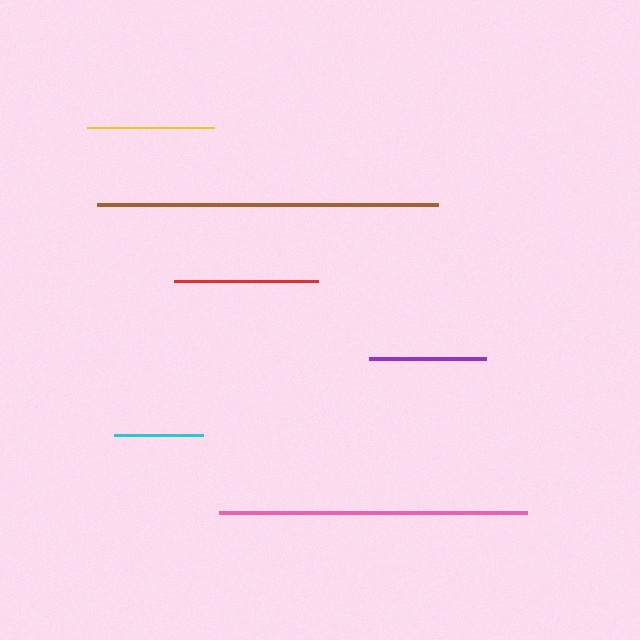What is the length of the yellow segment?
The yellow segment is approximately 127 pixels long.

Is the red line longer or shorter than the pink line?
The pink line is longer than the red line.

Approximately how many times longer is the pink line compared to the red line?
The pink line is approximately 2.1 times the length of the red line.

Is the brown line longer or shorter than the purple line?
The brown line is longer than the purple line.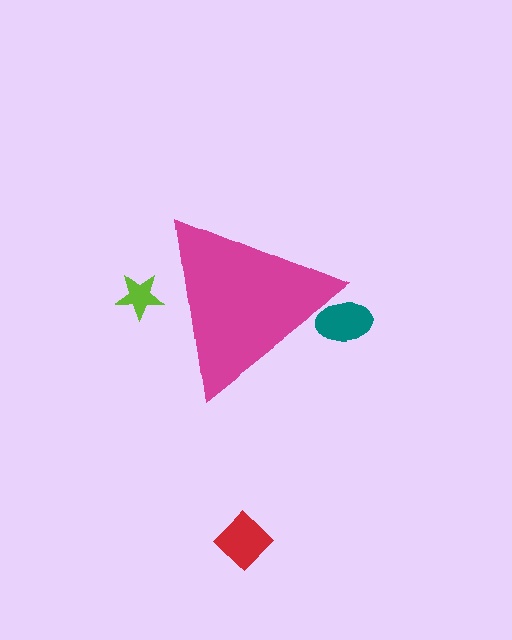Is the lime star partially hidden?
Yes, the lime star is partially hidden behind the magenta triangle.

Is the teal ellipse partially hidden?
Yes, the teal ellipse is partially hidden behind the magenta triangle.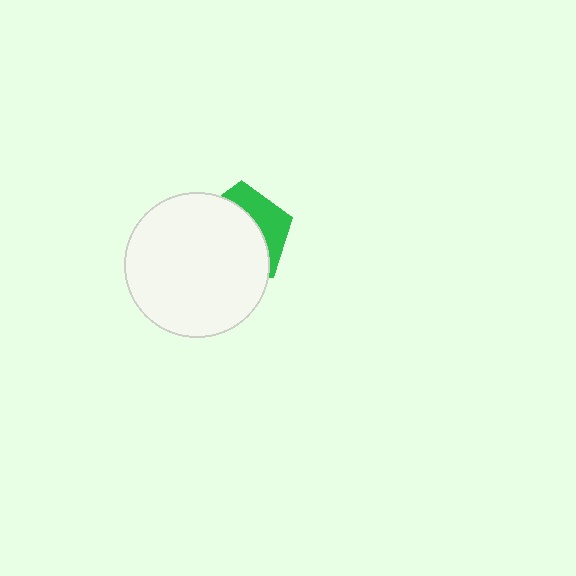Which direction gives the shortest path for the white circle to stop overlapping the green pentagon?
Moving toward the lower-left gives the shortest separation.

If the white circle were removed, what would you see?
You would see the complete green pentagon.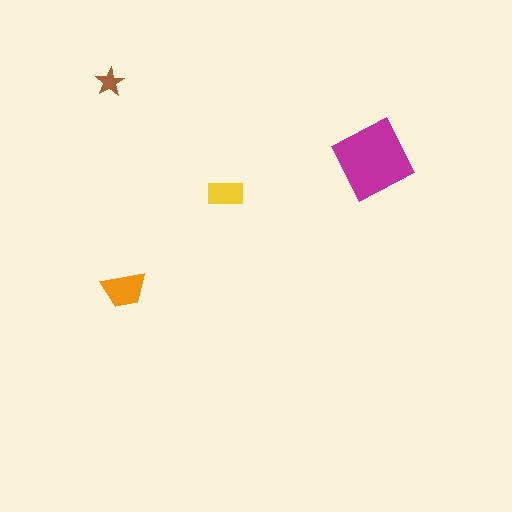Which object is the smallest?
The brown star.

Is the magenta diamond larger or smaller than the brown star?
Larger.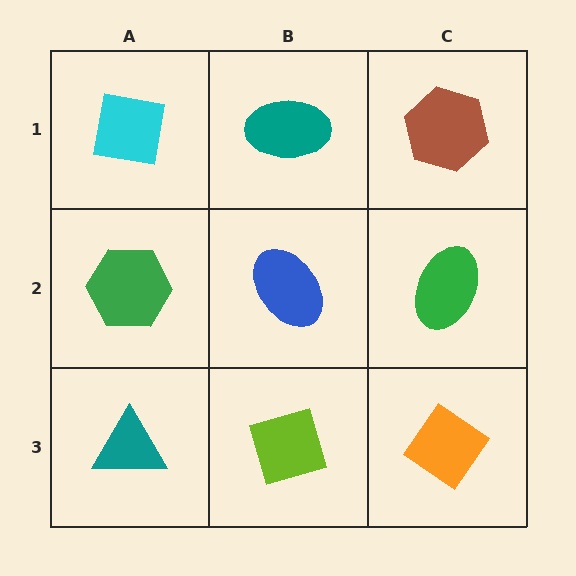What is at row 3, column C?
An orange diamond.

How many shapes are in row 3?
3 shapes.